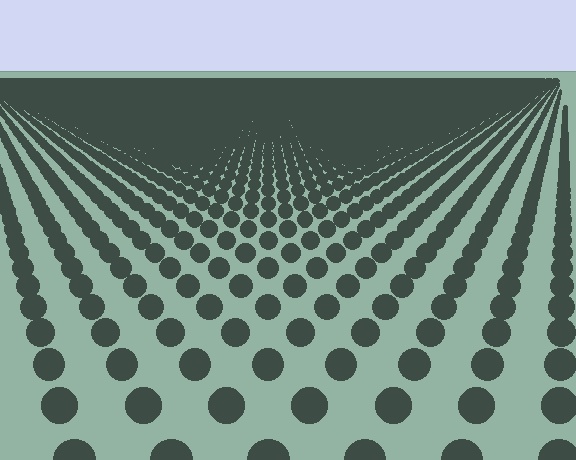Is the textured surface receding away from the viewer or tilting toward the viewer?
The surface is receding away from the viewer. Texture elements get smaller and denser toward the top.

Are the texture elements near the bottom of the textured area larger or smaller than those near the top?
Larger. Near the bottom, elements are closer to the viewer and appear at a bigger on-screen size.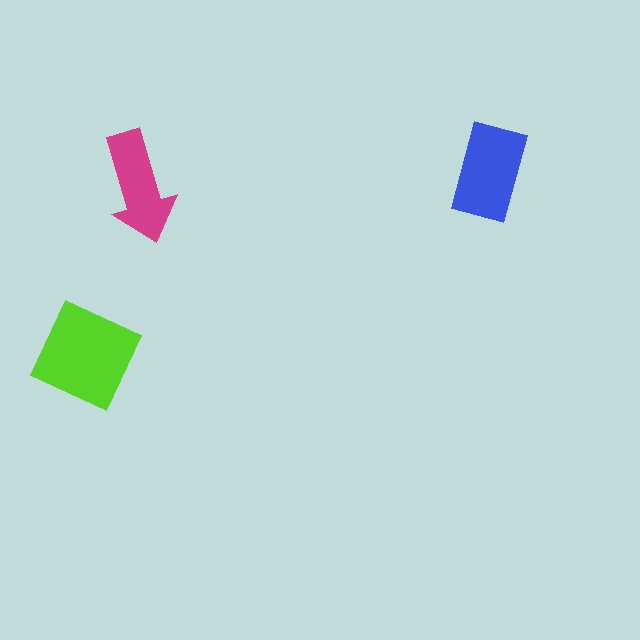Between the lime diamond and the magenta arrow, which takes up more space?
The lime diamond.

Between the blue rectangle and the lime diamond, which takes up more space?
The lime diamond.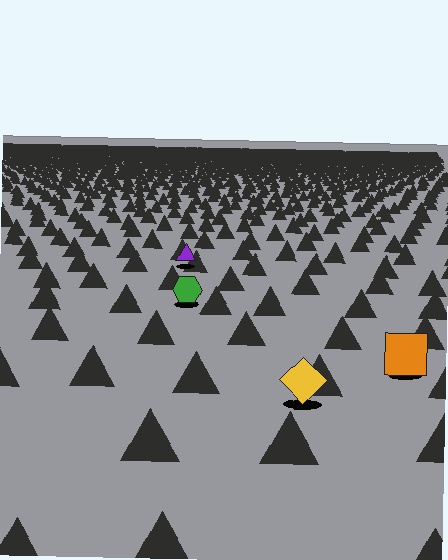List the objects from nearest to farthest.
From nearest to farthest: the yellow diamond, the orange square, the green hexagon, the purple triangle.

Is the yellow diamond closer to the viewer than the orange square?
Yes. The yellow diamond is closer — you can tell from the texture gradient: the ground texture is coarser near it.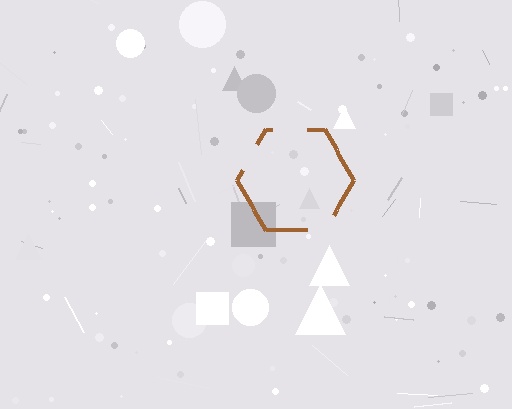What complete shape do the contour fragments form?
The contour fragments form a hexagon.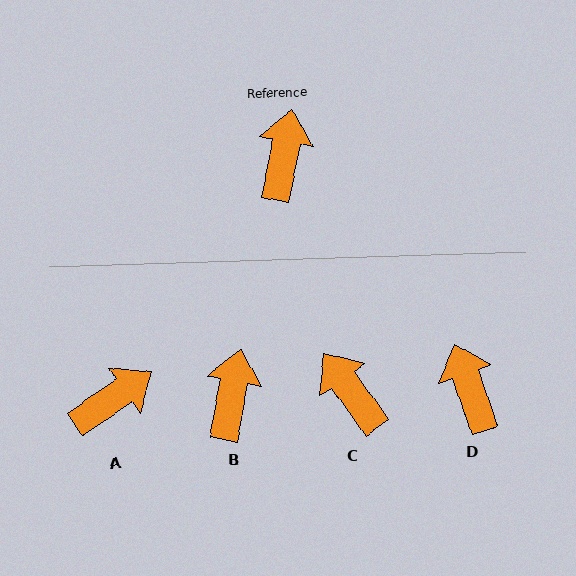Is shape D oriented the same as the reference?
No, it is off by about 31 degrees.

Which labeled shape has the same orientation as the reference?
B.